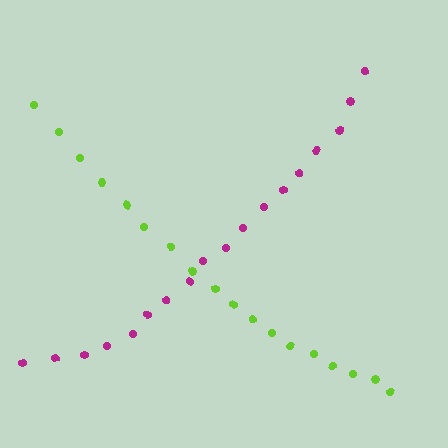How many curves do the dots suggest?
There are 2 distinct paths.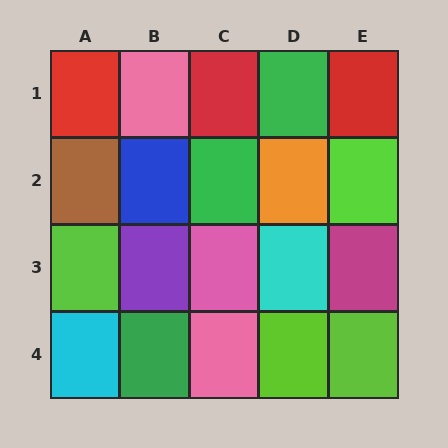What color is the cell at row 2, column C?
Green.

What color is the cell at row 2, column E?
Lime.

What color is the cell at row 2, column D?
Orange.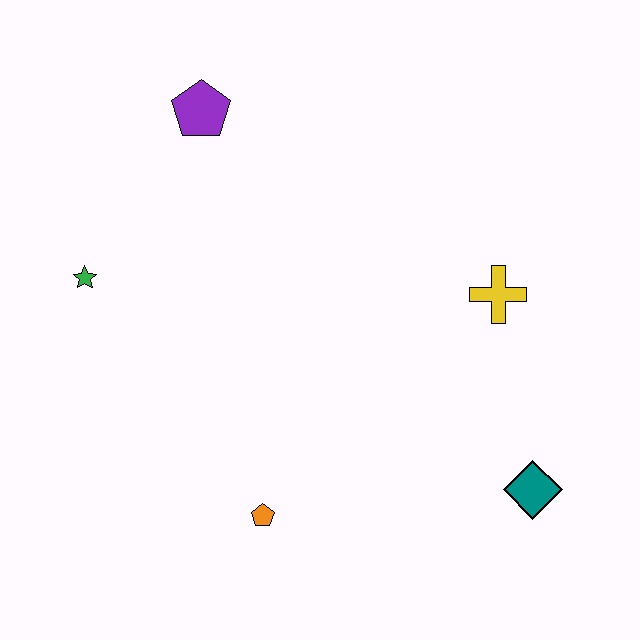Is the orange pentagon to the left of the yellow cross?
Yes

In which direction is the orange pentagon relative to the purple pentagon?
The orange pentagon is below the purple pentagon.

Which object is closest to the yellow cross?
The teal diamond is closest to the yellow cross.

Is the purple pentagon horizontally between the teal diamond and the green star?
Yes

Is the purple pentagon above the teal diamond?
Yes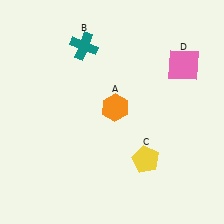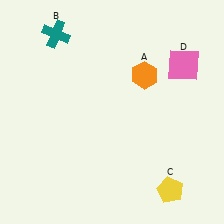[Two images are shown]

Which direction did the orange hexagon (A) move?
The orange hexagon (A) moved up.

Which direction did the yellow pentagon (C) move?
The yellow pentagon (C) moved down.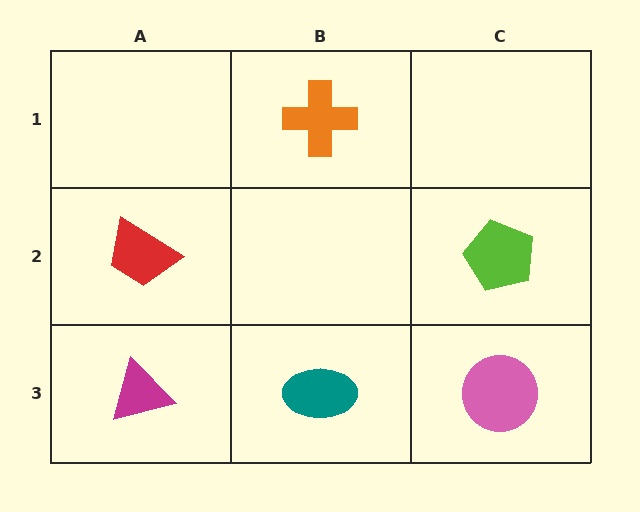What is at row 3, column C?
A pink circle.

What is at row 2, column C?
A lime pentagon.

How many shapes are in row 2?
2 shapes.